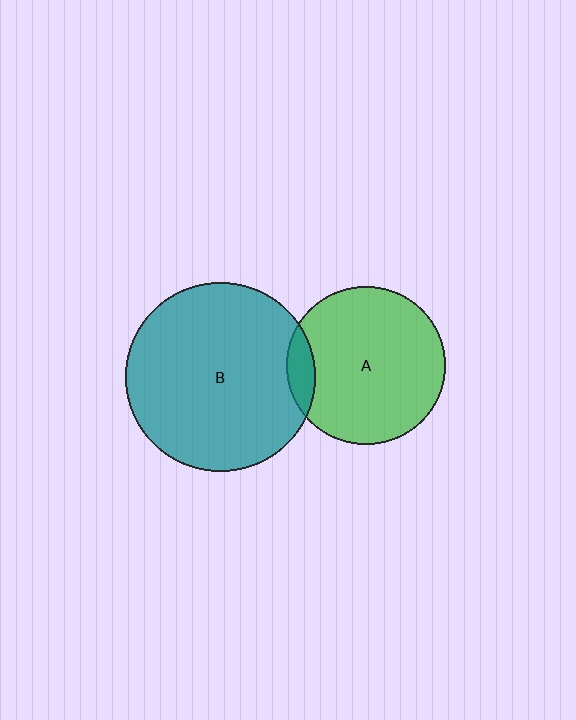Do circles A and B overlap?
Yes.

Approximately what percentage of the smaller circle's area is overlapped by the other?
Approximately 10%.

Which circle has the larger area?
Circle B (teal).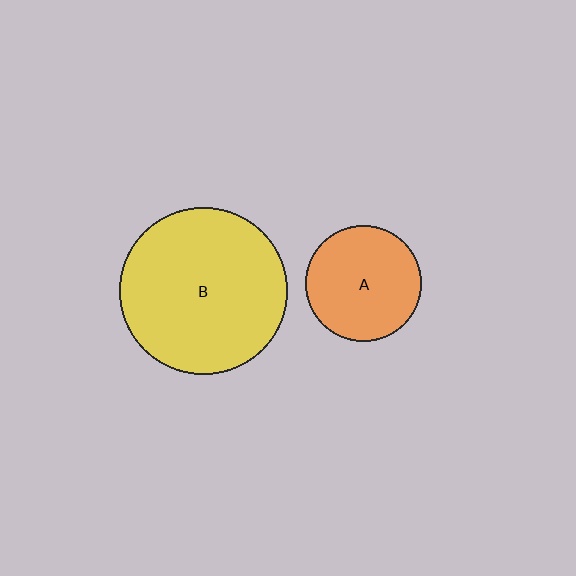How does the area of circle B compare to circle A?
Approximately 2.1 times.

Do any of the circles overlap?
No, none of the circles overlap.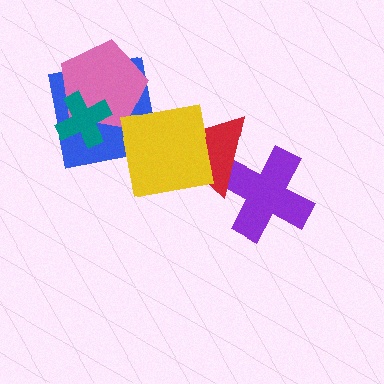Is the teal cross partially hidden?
No, no other shape covers it.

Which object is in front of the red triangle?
The yellow square is in front of the red triangle.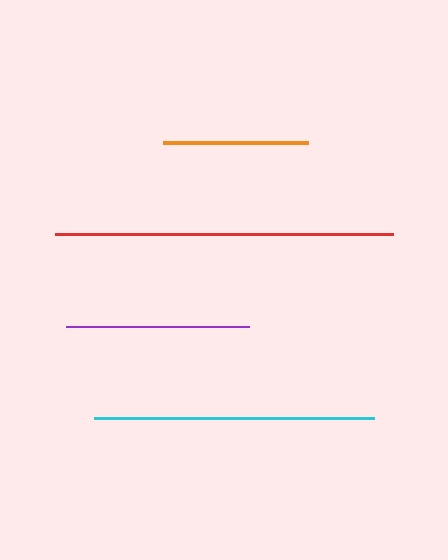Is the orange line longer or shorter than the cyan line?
The cyan line is longer than the orange line.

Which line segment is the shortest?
The orange line is the shortest at approximately 145 pixels.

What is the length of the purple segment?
The purple segment is approximately 183 pixels long.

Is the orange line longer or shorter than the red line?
The red line is longer than the orange line.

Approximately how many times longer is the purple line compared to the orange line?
The purple line is approximately 1.3 times the length of the orange line.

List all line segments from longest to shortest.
From longest to shortest: red, cyan, purple, orange.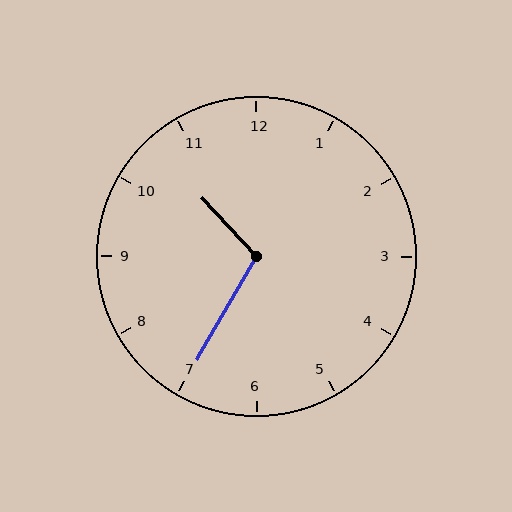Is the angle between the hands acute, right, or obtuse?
It is obtuse.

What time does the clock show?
10:35.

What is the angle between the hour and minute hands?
Approximately 108 degrees.